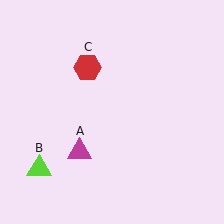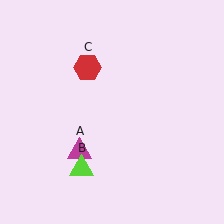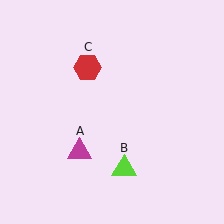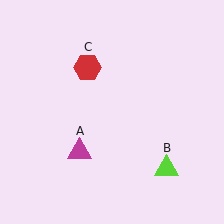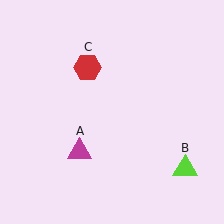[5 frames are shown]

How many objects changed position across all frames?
1 object changed position: lime triangle (object B).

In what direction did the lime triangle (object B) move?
The lime triangle (object B) moved right.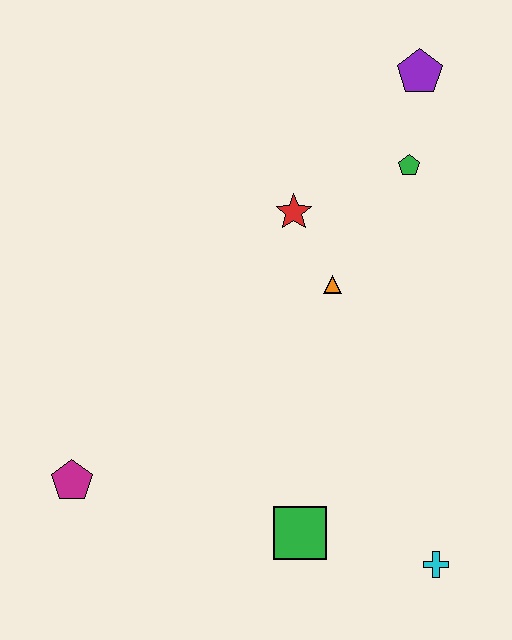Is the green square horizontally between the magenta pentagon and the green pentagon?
Yes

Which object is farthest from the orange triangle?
The magenta pentagon is farthest from the orange triangle.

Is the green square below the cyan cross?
No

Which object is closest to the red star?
The orange triangle is closest to the red star.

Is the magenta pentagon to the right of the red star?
No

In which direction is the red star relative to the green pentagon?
The red star is to the left of the green pentagon.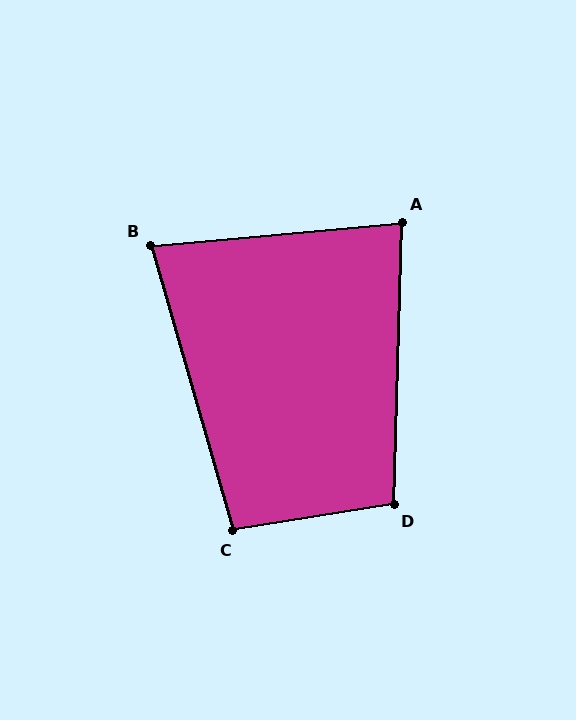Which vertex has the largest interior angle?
D, at approximately 101 degrees.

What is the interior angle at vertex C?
Approximately 97 degrees (obtuse).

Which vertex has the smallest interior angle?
B, at approximately 79 degrees.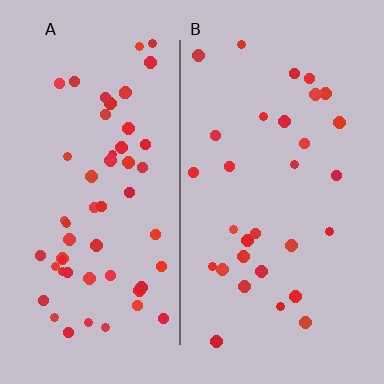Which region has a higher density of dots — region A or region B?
A (the left).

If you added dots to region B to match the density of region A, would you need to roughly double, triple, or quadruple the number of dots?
Approximately double.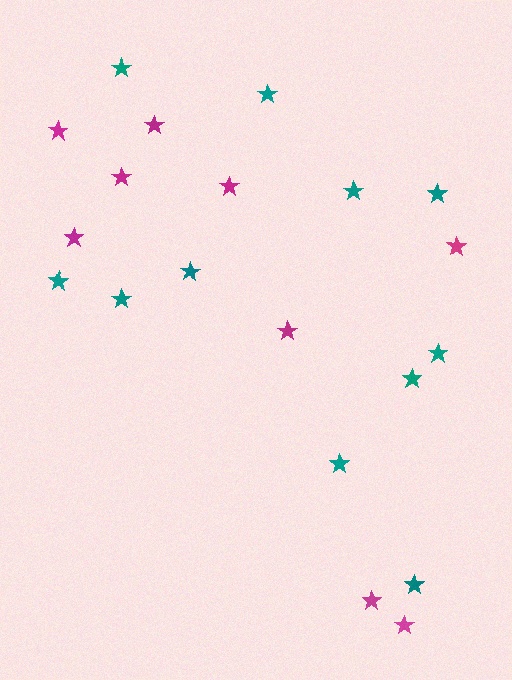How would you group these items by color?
There are 2 groups: one group of teal stars (11) and one group of magenta stars (9).